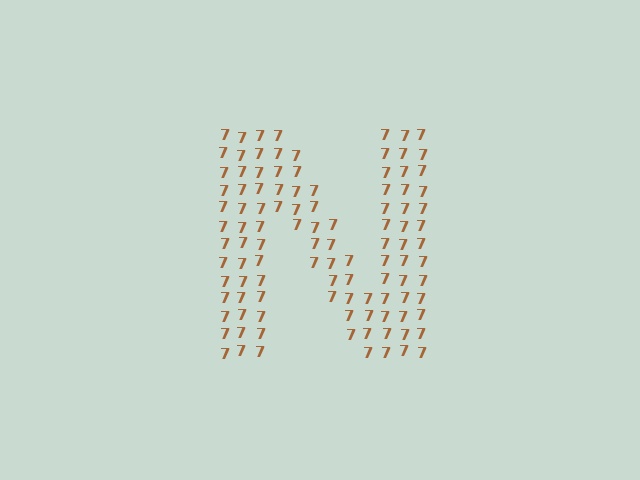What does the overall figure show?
The overall figure shows the letter N.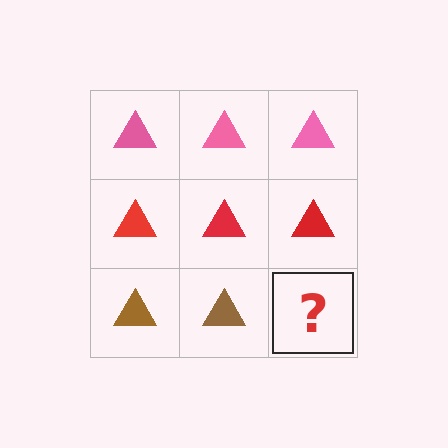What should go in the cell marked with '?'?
The missing cell should contain a brown triangle.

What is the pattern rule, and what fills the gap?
The rule is that each row has a consistent color. The gap should be filled with a brown triangle.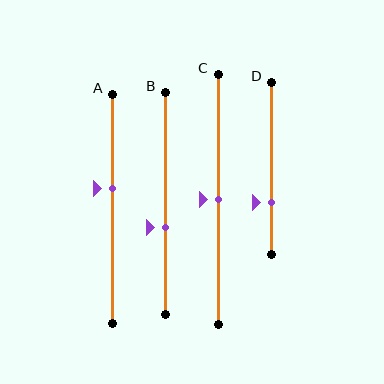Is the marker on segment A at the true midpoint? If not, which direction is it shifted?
No, the marker on segment A is shifted upward by about 9% of the segment length.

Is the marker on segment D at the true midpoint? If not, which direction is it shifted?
No, the marker on segment D is shifted downward by about 20% of the segment length.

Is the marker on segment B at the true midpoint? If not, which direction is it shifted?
No, the marker on segment B is shifted downward by about 11% of the segment length.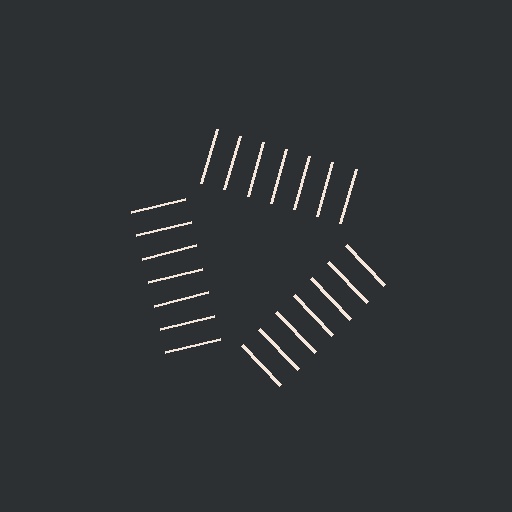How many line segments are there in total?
21 — 7 along each of the 3 edges.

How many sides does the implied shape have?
3 sides — the line-ends trace a triangle.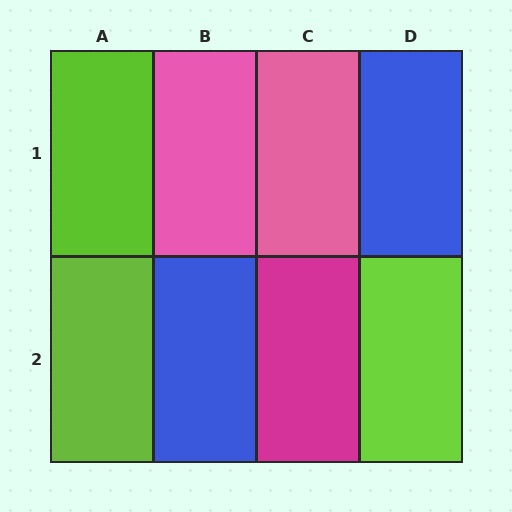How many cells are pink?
2 cells are pink.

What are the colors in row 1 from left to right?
Lime, pink, pink, blue.